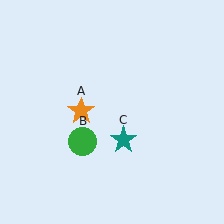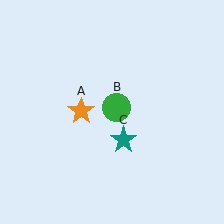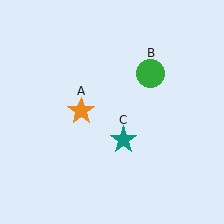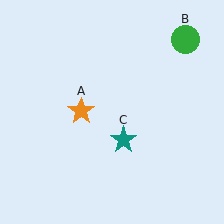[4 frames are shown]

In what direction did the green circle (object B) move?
The green circle (object B) moved up and to the right.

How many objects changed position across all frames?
1 object changed position: green circle (object B).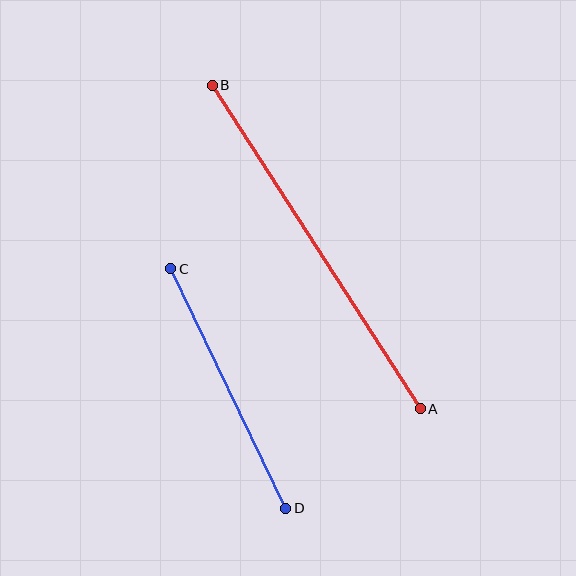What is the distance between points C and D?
The distance is approximately 266 pixels.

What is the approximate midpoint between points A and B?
The midpoint is at approximately (316, 247) pixels.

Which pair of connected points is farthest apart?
Points A and B are farthest apart.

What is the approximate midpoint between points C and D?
The midpoint is at approximately (228, 388) pixels.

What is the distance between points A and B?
The distance is approximately 385 pixels.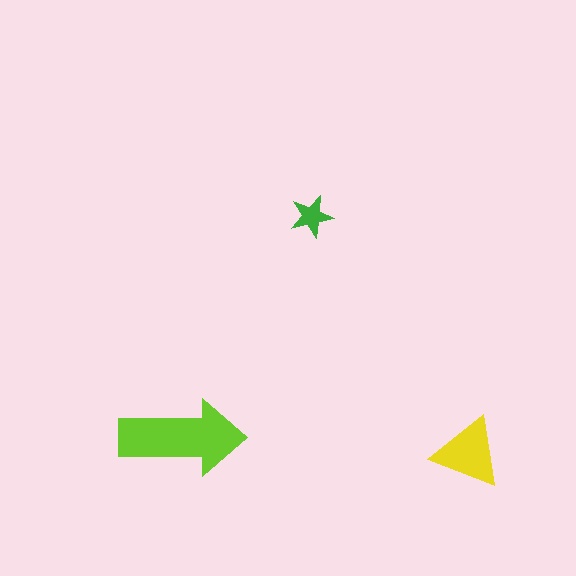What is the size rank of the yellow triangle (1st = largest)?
2nd.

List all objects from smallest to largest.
The green star, the yellow triangle, the lime arrow.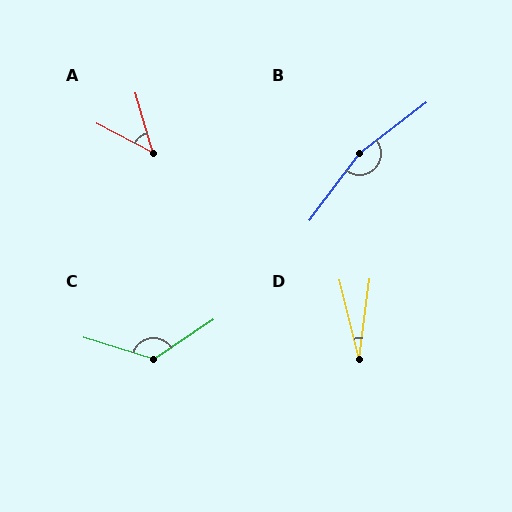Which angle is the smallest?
D, at approximately 21 degrees.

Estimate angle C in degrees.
Approximately 129 degrees.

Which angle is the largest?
B, at approximately 164 degrees.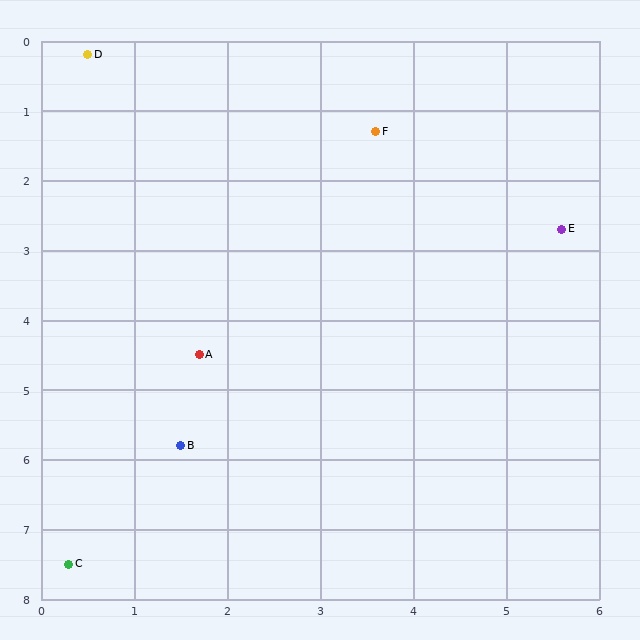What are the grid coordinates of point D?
Point D is at approximately (0.5, 0.2).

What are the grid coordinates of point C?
Point C is at approximately (0.3, 7.5).